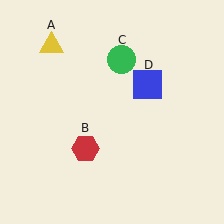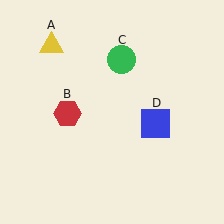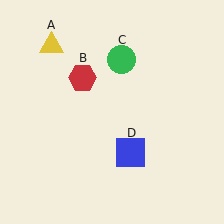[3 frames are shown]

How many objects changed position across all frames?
2 objects changed position: red hexagon (object B), blue square (object D).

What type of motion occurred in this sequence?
The red hexagon (object B), blue square (object D) rotated clockwise around the center of the scene.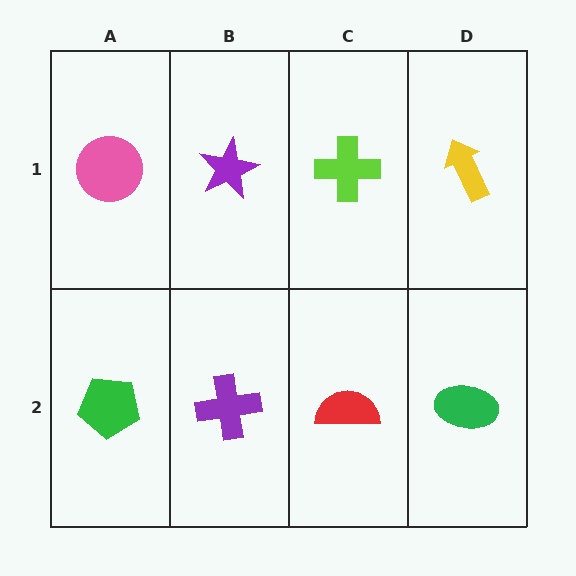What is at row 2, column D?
A green ellipse.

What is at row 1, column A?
A pink circle.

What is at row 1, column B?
A purple star.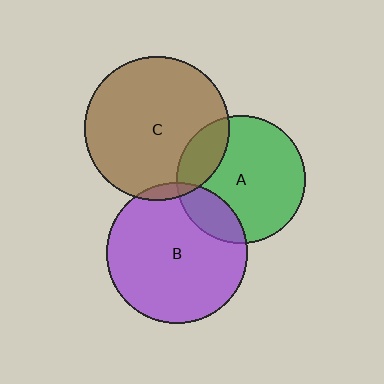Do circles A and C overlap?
Yes.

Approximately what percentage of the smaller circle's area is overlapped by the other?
Approximately 20%.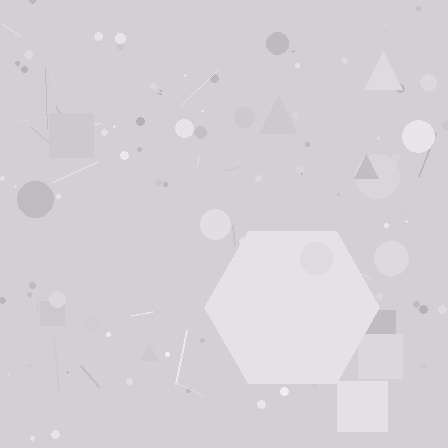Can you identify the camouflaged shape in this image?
The camouflaged shape is a hexagon.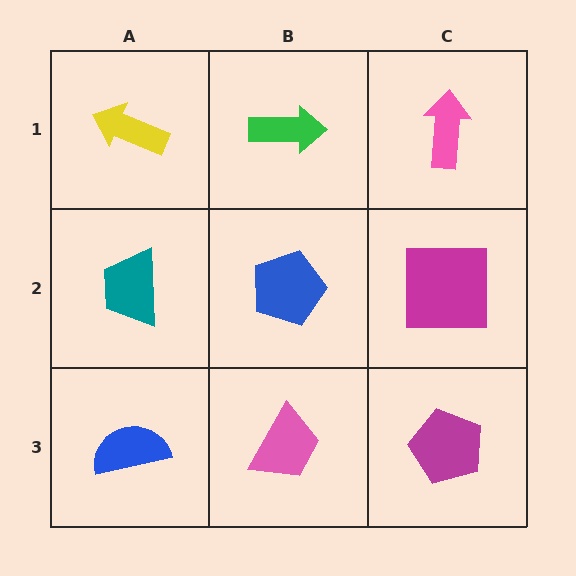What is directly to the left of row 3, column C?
A pink trapezoid.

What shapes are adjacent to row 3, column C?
A magenta square (row 2, column C), a pink trapezoid (row 3, column B).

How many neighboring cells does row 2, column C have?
3.